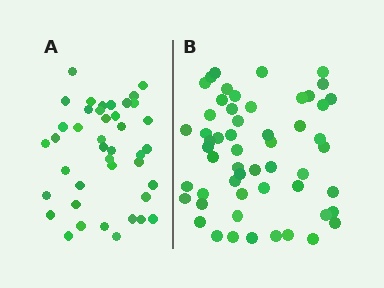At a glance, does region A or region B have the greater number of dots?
Region B (the right region) has more dots.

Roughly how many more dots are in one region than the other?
Region B has approximately 15 more dots than region A.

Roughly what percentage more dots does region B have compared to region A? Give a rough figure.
About 35% more.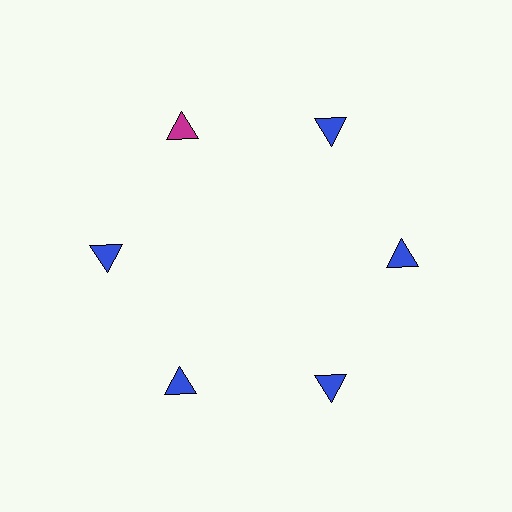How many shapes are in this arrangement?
There are 6 shapes arranged in a ring pattern.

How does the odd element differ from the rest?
It has a different color: magenta instead of blue.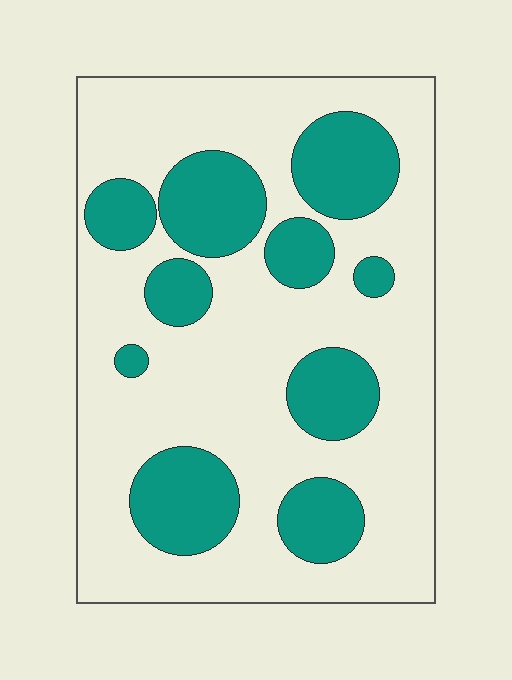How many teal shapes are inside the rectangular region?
10.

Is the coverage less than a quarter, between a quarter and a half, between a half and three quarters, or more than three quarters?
Between a quarter and a half.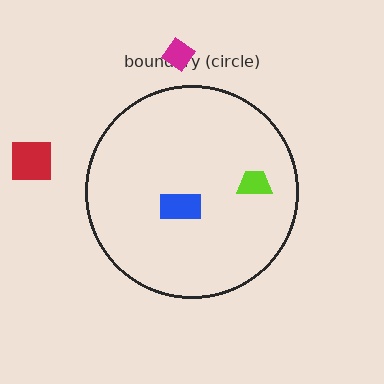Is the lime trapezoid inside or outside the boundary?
Inside.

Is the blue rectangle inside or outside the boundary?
Inside.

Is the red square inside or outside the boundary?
Outside.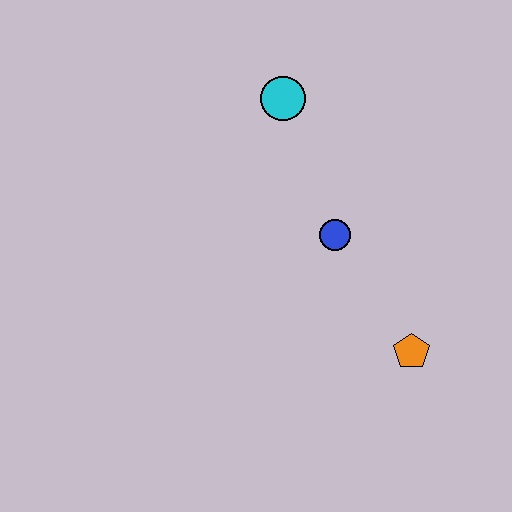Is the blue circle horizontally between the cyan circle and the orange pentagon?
Yes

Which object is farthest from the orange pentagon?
The cyan circle is farthest from the orange pentagon.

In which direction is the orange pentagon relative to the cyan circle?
The orange pentagon is below the cyan circle.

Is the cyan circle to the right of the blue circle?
No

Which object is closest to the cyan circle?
The blue circle is closest to the cyan circle.